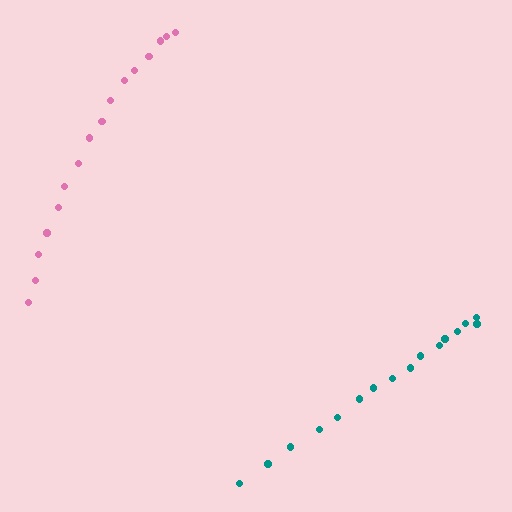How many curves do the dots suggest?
There are 2 distinct paths.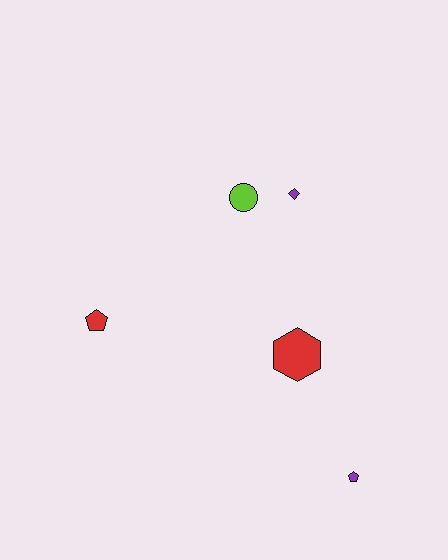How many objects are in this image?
There are 5 objects.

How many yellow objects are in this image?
There are no yellow objects.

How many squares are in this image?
There are no squares.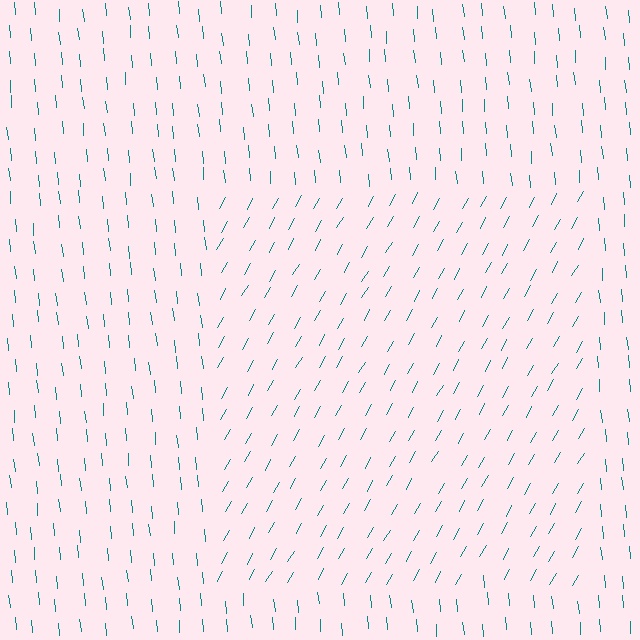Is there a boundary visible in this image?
Yes, there is a texture boundary formed by a change in line orientation.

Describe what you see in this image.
The image is filled with small teal line segments. A rectangle region in the image has lines oriented differently from the surrounding lines, creating a visible texture boundary.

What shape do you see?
I see a rectangle.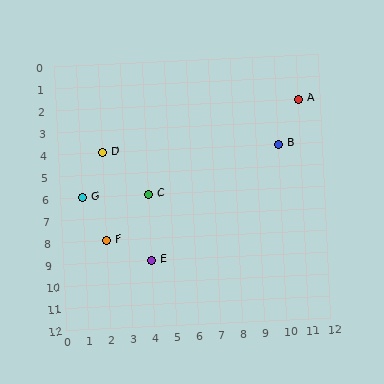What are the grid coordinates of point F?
Point F is at grid coordinates (2, 8).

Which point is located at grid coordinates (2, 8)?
Point F is at (2, 8).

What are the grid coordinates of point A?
Point A is at grid coordinates (11, 2).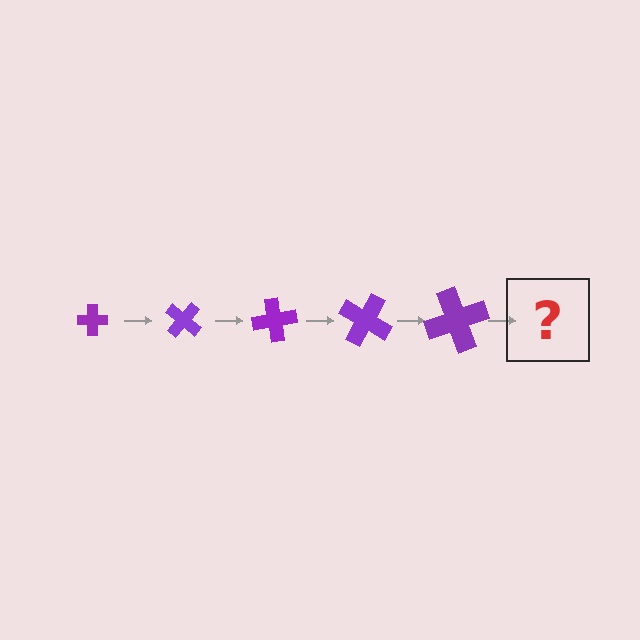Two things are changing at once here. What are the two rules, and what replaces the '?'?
The two rules are that the cross grows larger each step and it rotates 40 degrees each step. The '?' should be a cross, larger than the previous one and rotated 200 degrees from the start.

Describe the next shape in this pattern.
It should be a cross, larger than the previous one and rotated 200 degrees from the start.